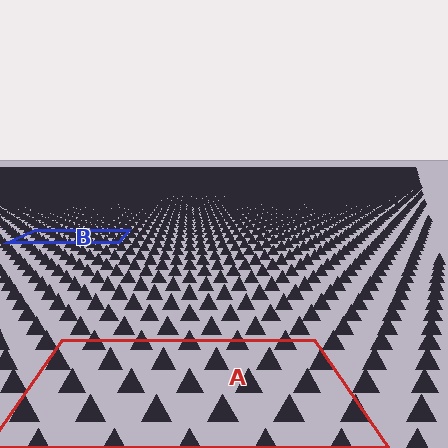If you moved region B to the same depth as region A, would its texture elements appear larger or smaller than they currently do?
They would appear larger. At a closer depth, the same texture elements are projected at a bigger on-screen size.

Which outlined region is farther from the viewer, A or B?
Region B is farther from the viewer — the texture elements inside it appear smaller and more densely packed.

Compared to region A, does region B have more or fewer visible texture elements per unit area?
Region B has more texture elements per unit area — they are packed more densely because it is farther away.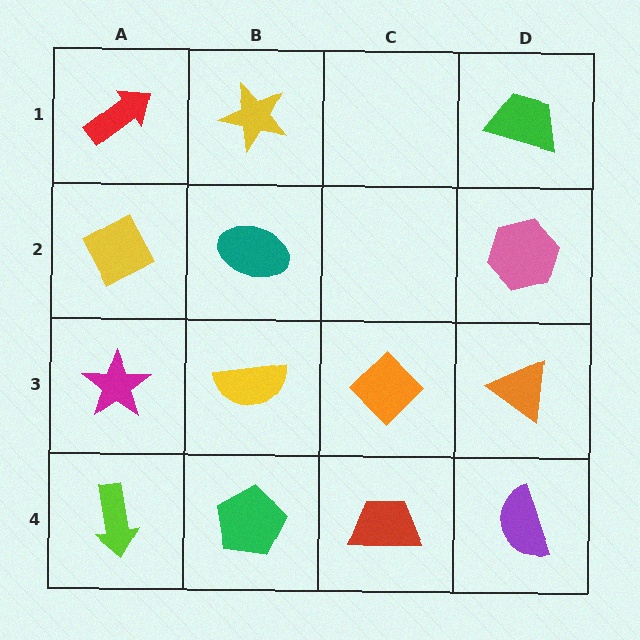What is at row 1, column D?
A green trapezoid.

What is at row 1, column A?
A red arrow.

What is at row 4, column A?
A lime arrow.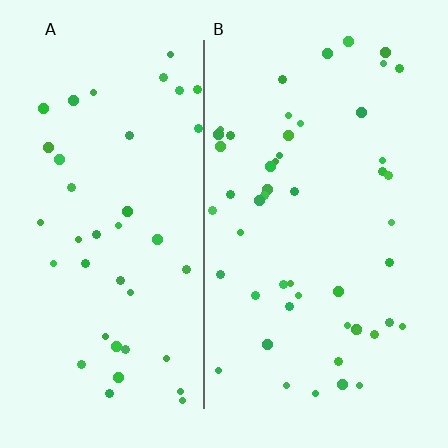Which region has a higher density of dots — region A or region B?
B (the right).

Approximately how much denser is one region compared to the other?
Approximately 1.2× — region B over region A.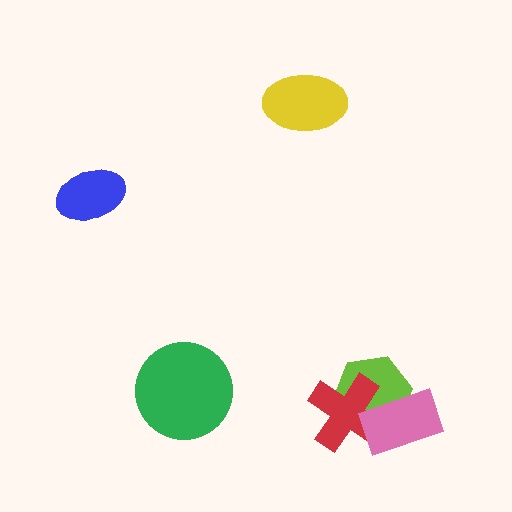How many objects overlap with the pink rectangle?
2 objects overlap with the pink rectangle.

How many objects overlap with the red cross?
2 objects overlap with the red cross.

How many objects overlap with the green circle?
0 objects overlap with the green circle.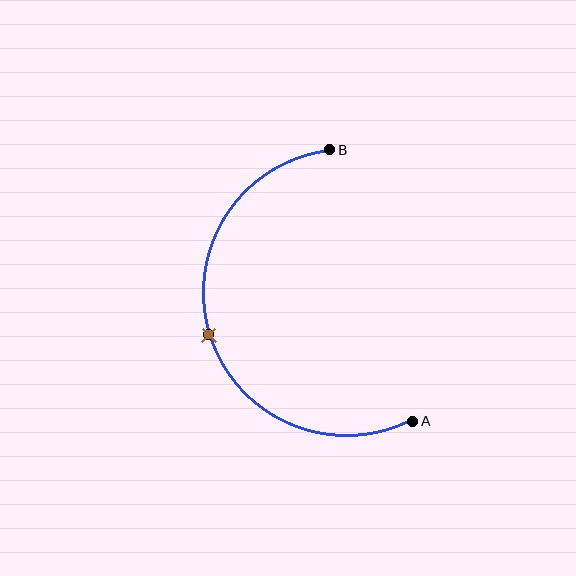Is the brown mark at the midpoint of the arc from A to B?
Yes. The brown mark lies on the arc at equal arc-length from both A and B — it is the arc midpoint.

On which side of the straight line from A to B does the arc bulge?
The arc bulges to the left of the straight line connecting A and B.